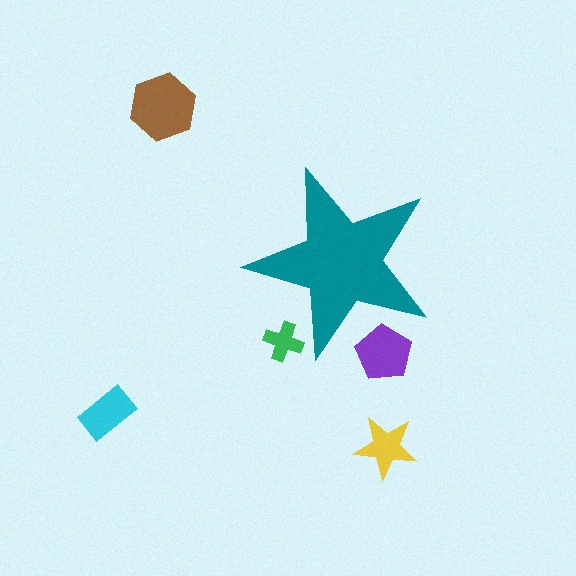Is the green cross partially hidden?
Yes, the green cross is partially hidden behind the teal star.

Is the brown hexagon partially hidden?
No, the brown hexagon is fully visible.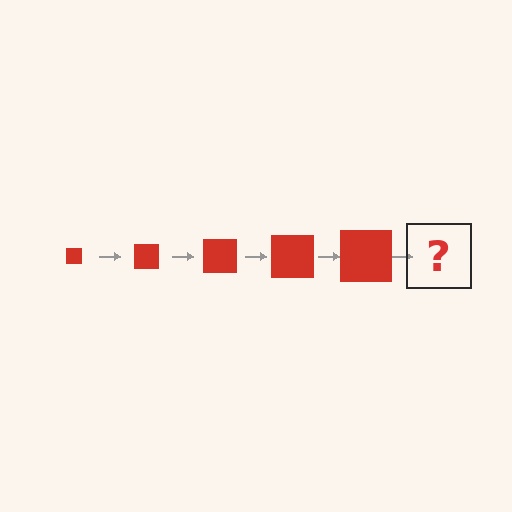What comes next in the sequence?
The next element should be a red square, larger than the previous one.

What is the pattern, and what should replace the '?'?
The pattern is that the square gets progressively larger each step. The '?' should be a red square, larger than the previous one.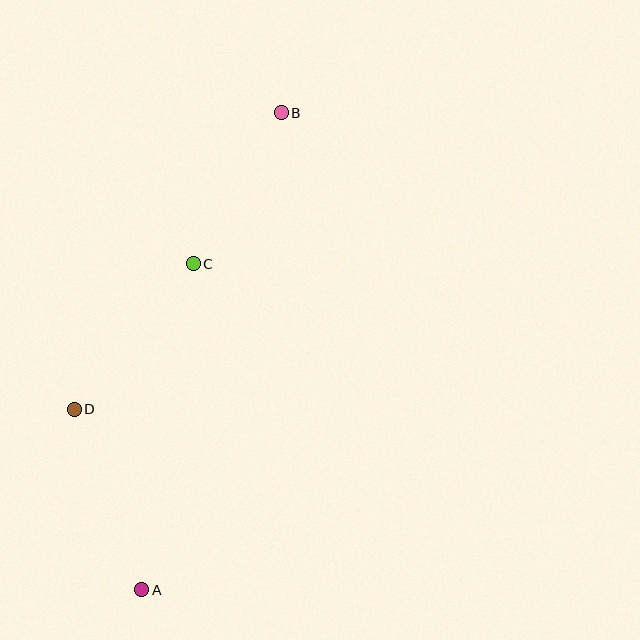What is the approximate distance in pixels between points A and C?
The distance between A and C is approximately 330 pixels.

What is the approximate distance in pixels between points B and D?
The distance between B and D is approximately 362 pixels.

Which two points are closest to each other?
Points B and C are closest to each other.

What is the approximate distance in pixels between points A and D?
The distance between A and D is approximately 193 pixels.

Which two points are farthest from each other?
Points A and B are farthest from each other.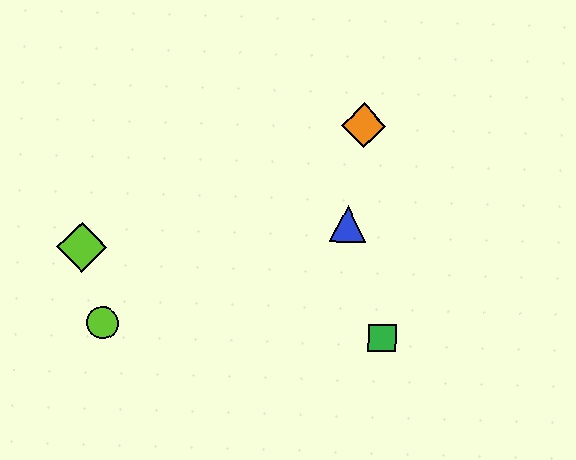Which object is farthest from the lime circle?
The orange diamond is farthest from the lime circle.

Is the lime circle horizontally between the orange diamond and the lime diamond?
Yes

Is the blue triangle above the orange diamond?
No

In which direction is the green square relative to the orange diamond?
The green square is below the orange diamond.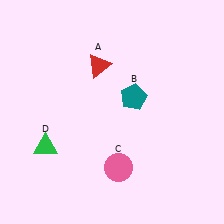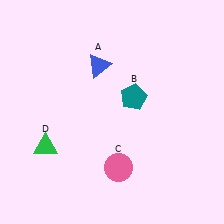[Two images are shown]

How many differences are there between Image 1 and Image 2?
There is 1 difference between the two images.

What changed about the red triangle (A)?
In Image 1, A is red. In Image 2, it changed to blue.